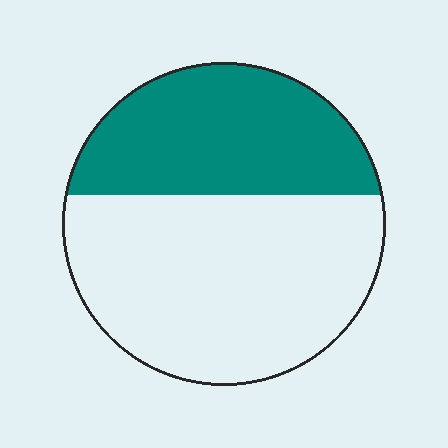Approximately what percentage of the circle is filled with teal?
Approximately 40%.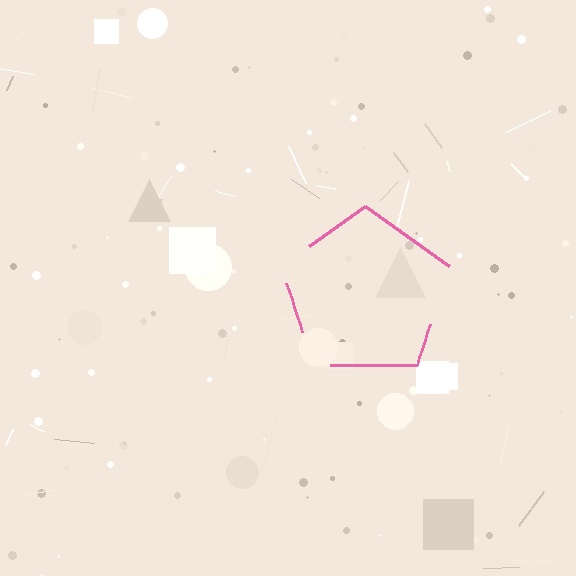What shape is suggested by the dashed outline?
The dashed outline suggests a pentagon.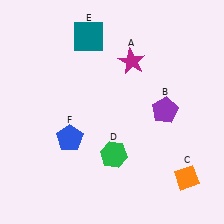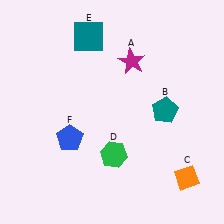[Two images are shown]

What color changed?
The pentagon (B) changed from purple in Image 1 to teal in Image 2.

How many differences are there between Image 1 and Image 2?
There is 1 difference between the two images.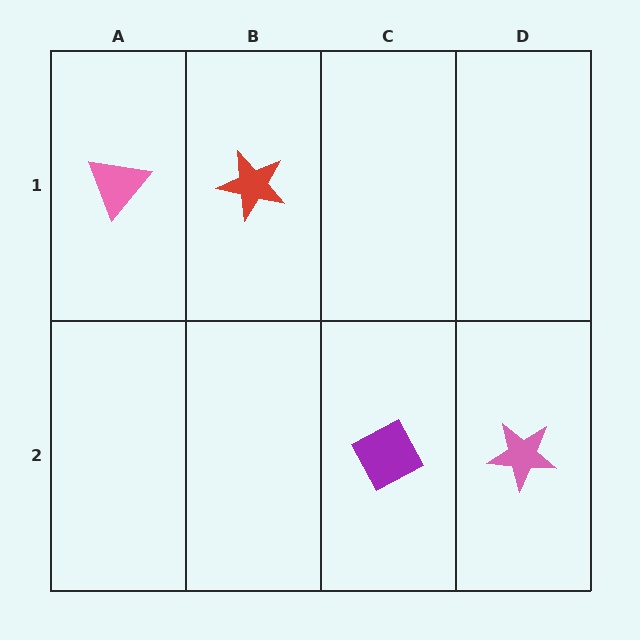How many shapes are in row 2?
2 shapes.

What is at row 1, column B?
A red star.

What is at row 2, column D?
A pink star.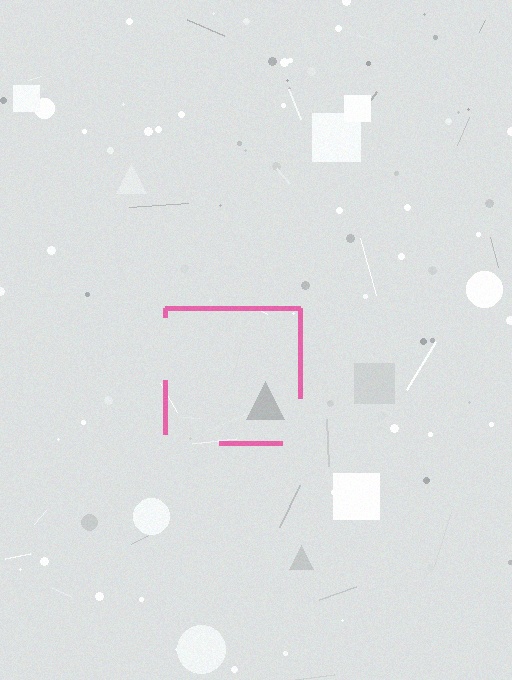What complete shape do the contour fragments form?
The contour fragments form a square.